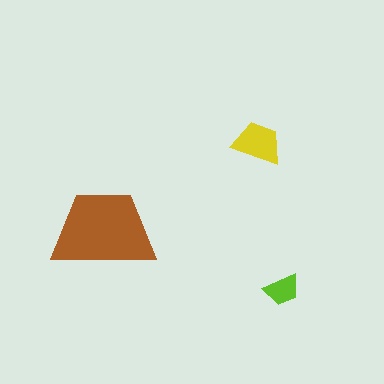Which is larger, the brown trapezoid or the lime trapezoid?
The brown one.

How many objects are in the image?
There are 3 objects in the image.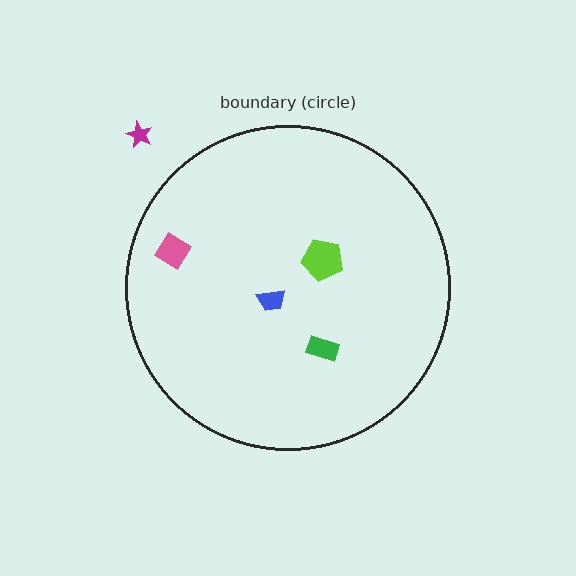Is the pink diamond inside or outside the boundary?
Inside.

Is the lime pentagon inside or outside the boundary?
Inside.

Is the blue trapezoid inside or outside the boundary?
Inside.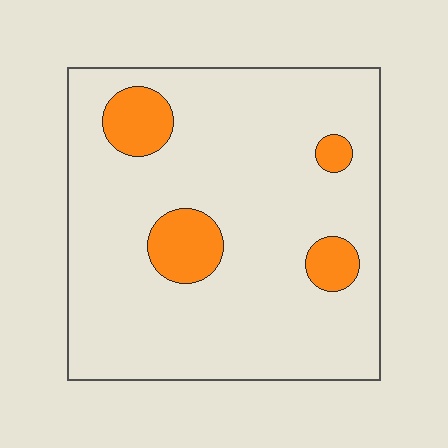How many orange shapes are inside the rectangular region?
4.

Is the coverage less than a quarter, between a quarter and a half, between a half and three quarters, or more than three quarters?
Less than a quarter.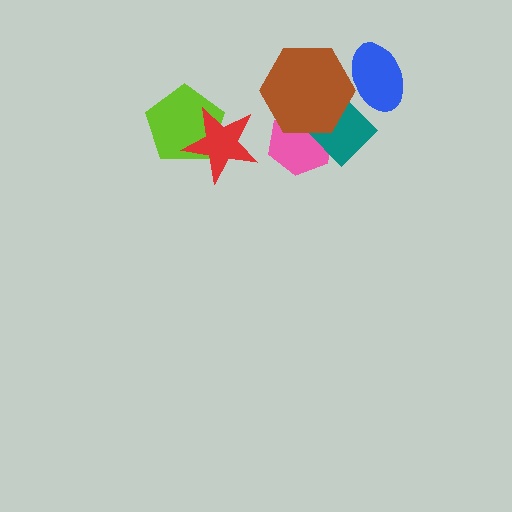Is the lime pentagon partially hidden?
Yes, it is partially covered by another shape.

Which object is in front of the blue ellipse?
The brown hexagon is in front of the blue ellipse.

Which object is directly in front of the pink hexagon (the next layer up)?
The teal diamond is directly in front of the pink hexagon.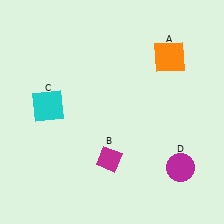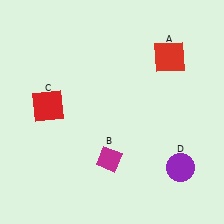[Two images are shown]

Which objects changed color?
A changed from orange to red. C changed from cyan to red. D changed from magenta to purple.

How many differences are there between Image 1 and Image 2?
There are 3 differences between the two images.